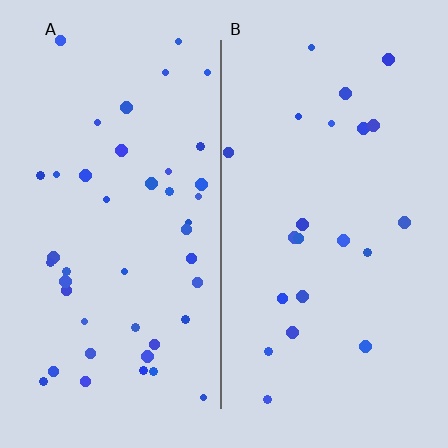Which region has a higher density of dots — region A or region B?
A (the left).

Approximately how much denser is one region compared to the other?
Approximately 2.0× — region A over region B.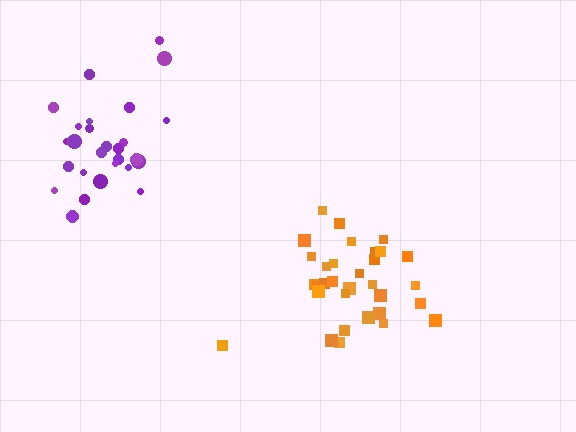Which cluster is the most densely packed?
Purple.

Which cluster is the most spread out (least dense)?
Orange.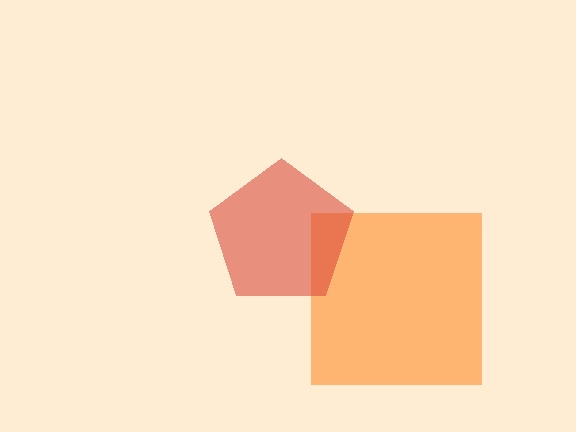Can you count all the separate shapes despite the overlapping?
Yes, there are 2 separate shapes.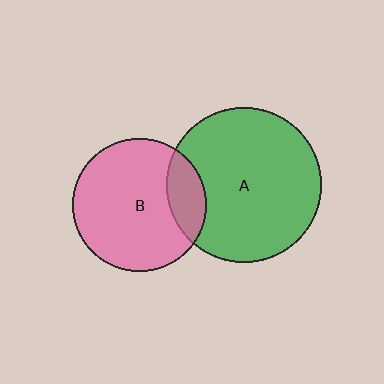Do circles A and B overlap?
Yes.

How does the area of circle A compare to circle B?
Approximately 1.3 times.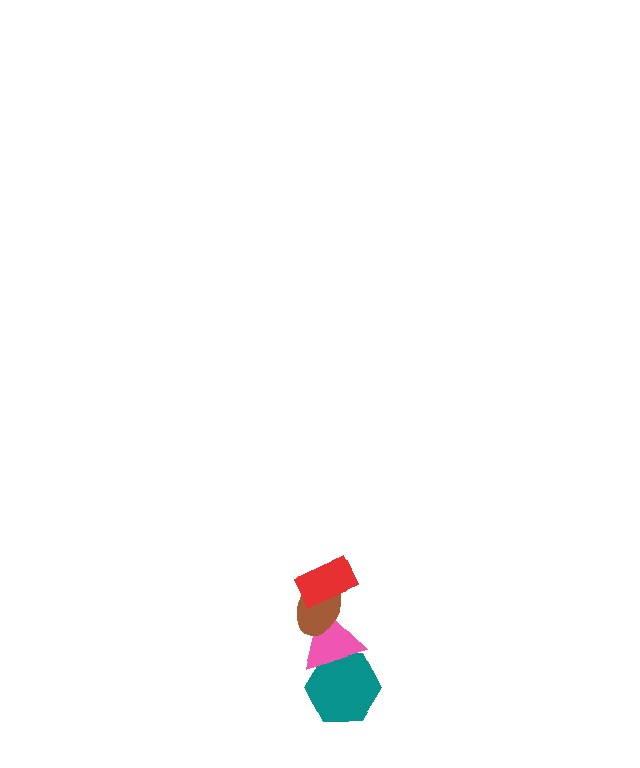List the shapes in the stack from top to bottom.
From top to bottom: the red rectangle, the brown ellipse, the pink triangle, the teal hexagon.